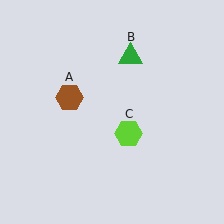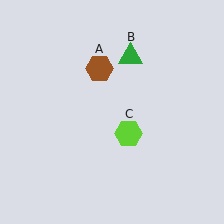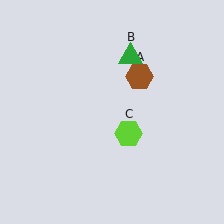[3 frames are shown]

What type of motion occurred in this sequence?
The brown hexagon (object A) rotated clockwise around the center of the scene.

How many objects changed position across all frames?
1 object changed position: brown hexagon (object A).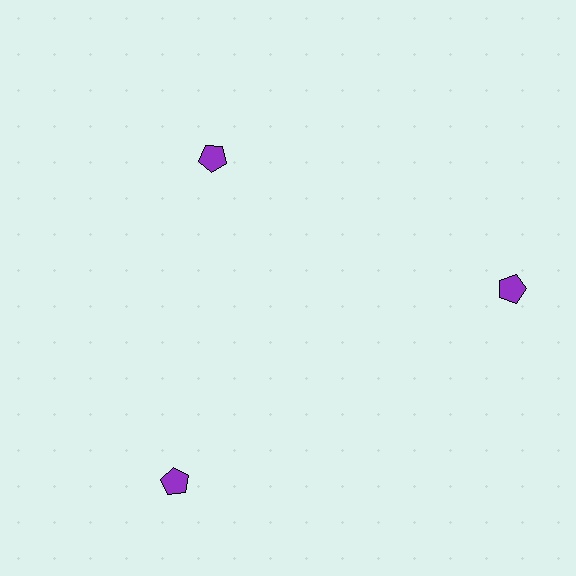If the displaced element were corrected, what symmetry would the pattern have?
It would have 3-fold rotational symmetry — the pattern would map onto itself every 120 degrees.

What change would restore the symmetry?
The symmetry would be restored by moving it outward, back onto the ring so that all 3 pentagons sit at equal angles and equal distance from the center.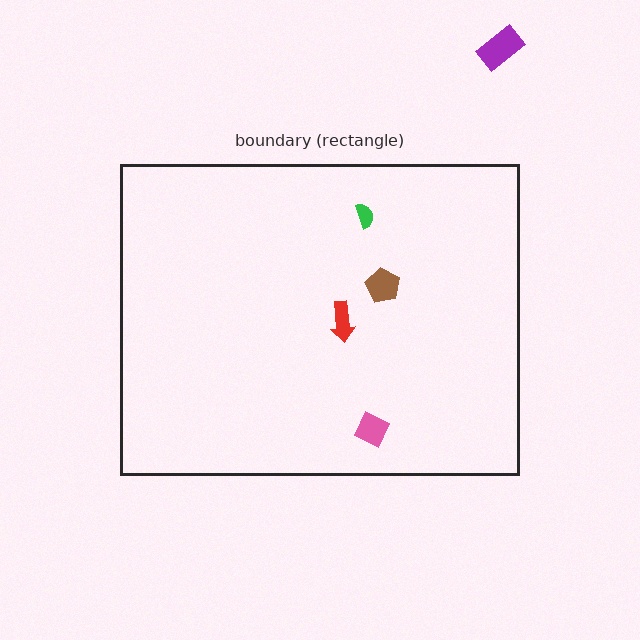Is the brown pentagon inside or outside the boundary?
Inside.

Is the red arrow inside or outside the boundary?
Inside.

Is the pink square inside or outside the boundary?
Inside.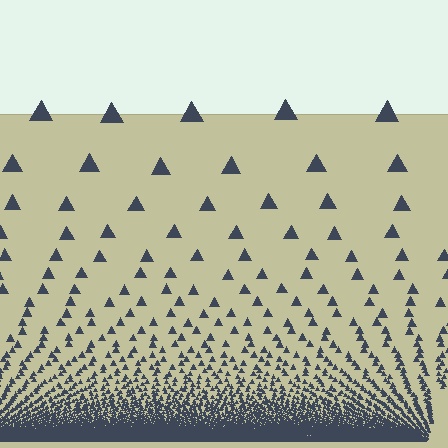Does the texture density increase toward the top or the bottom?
Density increases toward the bottom.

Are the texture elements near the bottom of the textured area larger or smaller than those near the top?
Smaller. The gradient is inverted — elements near the bottom are smaller and denser.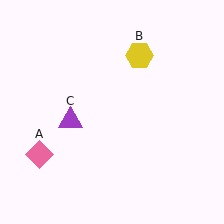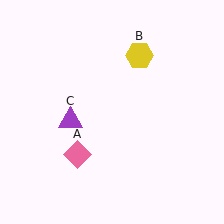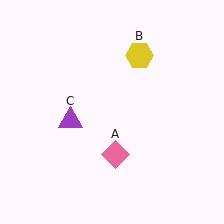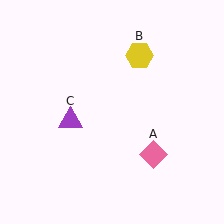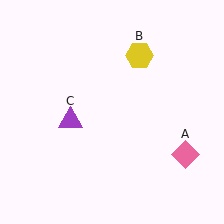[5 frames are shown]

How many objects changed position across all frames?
1 object changed position: pink diamond (object A).